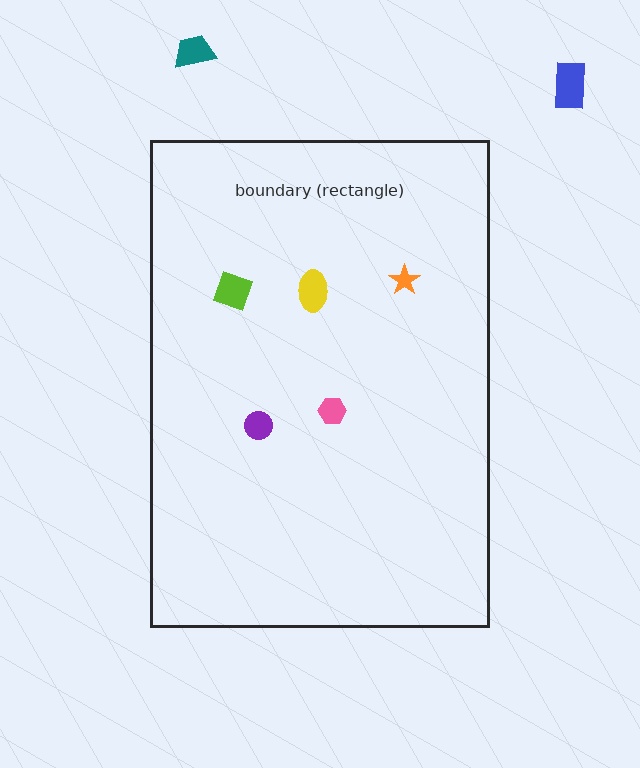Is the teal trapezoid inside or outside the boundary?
Outside.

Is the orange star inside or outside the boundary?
Inside.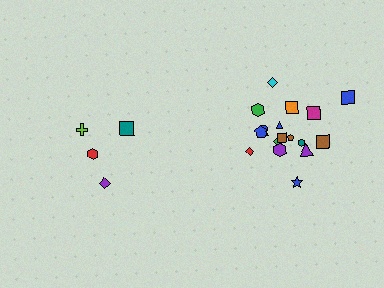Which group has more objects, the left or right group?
The right group.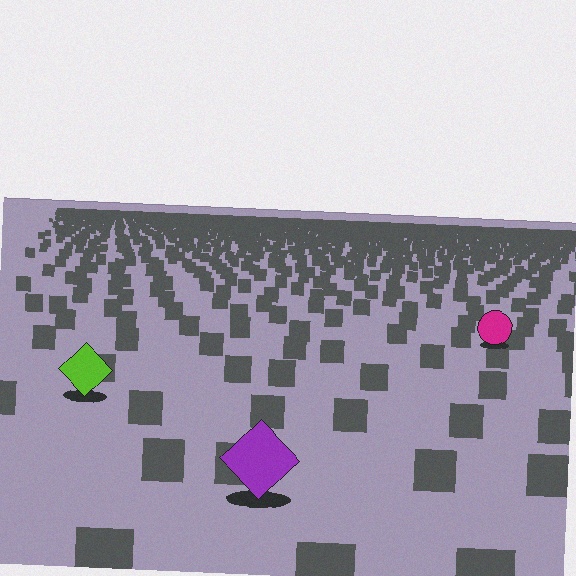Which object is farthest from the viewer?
The magenta circle is farthest from the viewer. It appears smaller and the ground texture around it is denser.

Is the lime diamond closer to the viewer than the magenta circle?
Yes. The lime diamond is closer — you can tell from the texture gradient: the ground texture is coarser near it.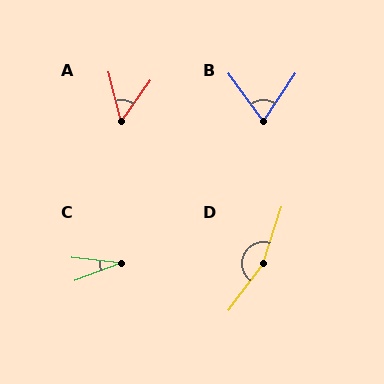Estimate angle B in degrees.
Approximately 70 degrees.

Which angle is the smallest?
C, at approximately 27 degrees.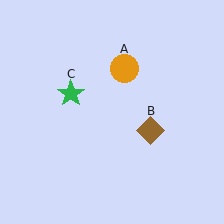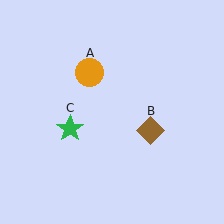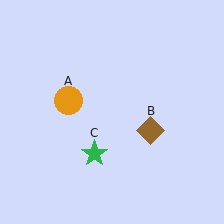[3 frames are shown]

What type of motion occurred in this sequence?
The orange circle (object A), green star (object C) rotated counterclockwise around the center of the scene.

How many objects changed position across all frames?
2 objects changed position: orange circle (object A), green star (object C).